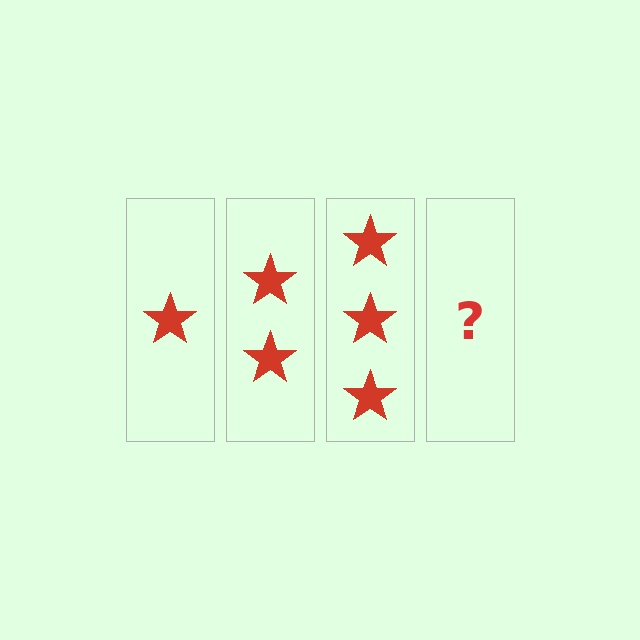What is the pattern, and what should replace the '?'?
The pattern is that each step adds one more star. The '?' should be 4 stars.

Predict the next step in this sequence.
The next step is 4 stars.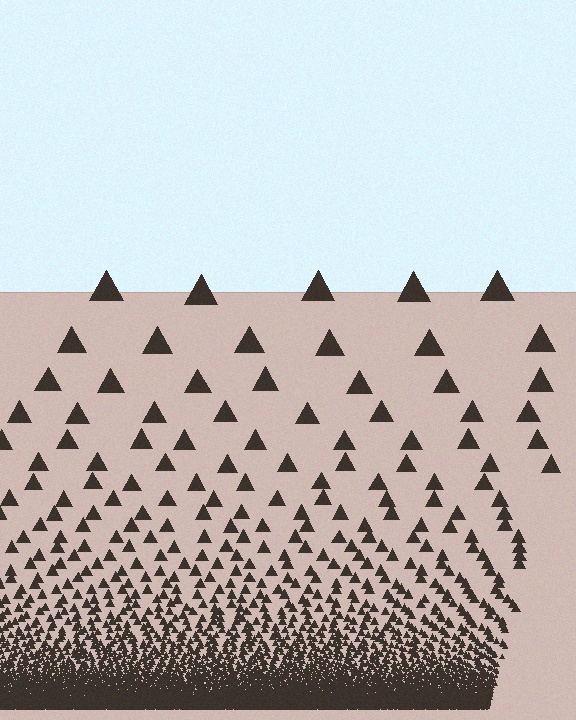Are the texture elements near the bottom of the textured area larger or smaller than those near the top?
Smaller. The gradient is inverted — elements near the bottom are smaller and denser.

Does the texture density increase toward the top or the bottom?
Density increases toward the bottom.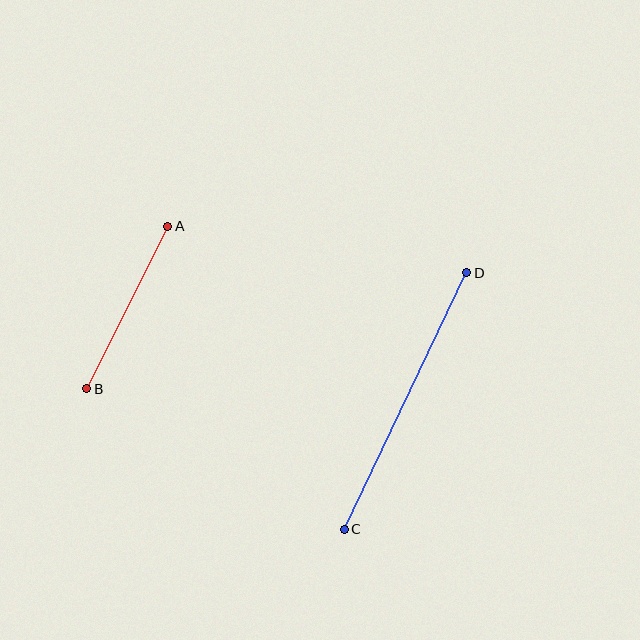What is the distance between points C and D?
The distance is approximately 284 pixels.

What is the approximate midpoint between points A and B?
The midpoint is at approximately (127, 308) pixels.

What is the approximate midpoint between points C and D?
The midpoint is at approximately (405, 401) pixels.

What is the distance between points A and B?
The distance is approximately 182 pixels.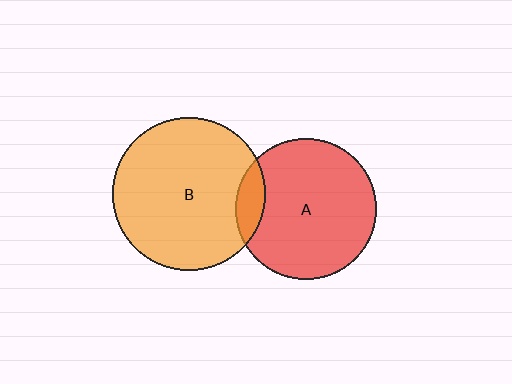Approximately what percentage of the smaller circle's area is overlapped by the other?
Approximately 10%.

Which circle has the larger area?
Circle B (orange).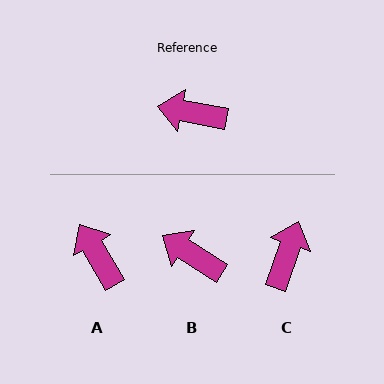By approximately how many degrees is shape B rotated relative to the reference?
Approximately 22 degrees clockwise.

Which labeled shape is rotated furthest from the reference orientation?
C, about 99 degrees away.